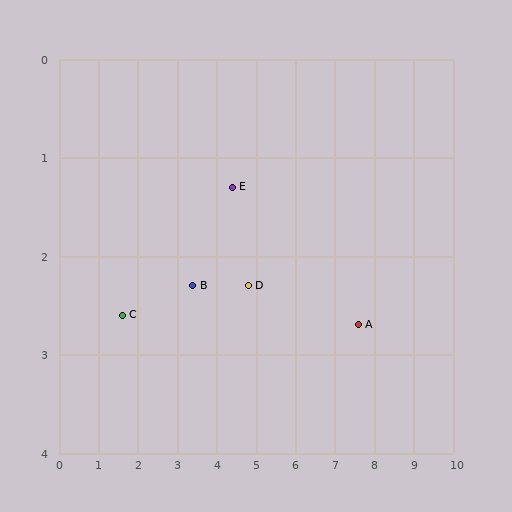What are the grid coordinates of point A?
Point A is at approximately (7.6, 2.7).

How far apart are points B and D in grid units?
Points B and D are about 1.4 grid units apart.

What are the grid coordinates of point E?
Point E is at approximately (4.4, 1.3).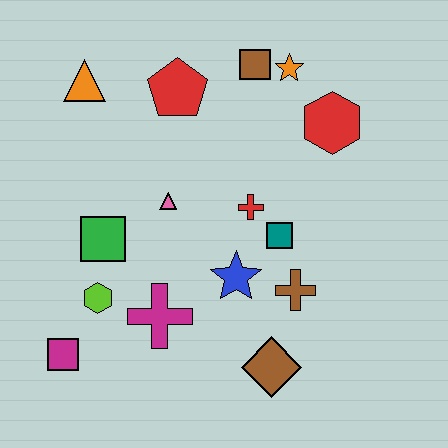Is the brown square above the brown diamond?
Yes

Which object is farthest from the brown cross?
The orange triangle is farthest from the brown cross.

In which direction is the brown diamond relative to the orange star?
The brown diamond is below the orange star.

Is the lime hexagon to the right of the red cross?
No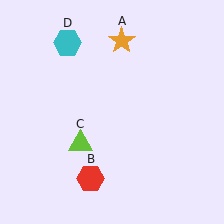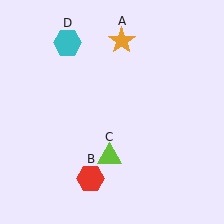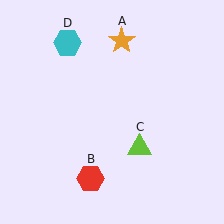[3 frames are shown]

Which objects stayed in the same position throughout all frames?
Orange star (object A) and red hexagon (object B) and cyan hexagon (object D) remained stationary.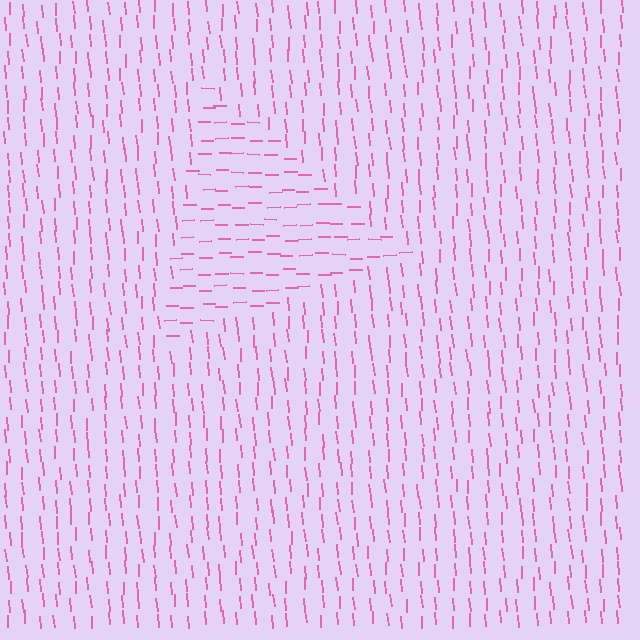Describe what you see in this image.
The image is filled with small pink line segments. A triangle region in the image has lines oriented differently from the surrounding lines, creating a visible texture boundary.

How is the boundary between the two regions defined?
The boundary is defined purely by a change in line orientation (approximately 86 degrees difference). All lines are the same color and thickness.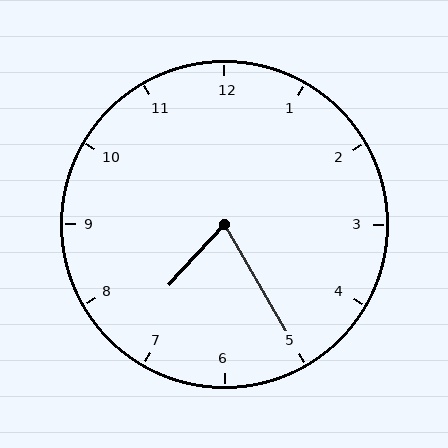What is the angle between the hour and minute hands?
Approximately 72 degrees.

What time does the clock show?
7:25.